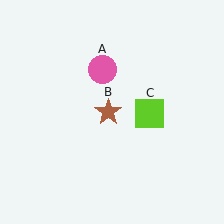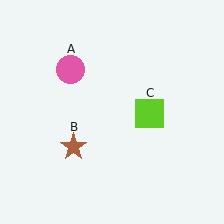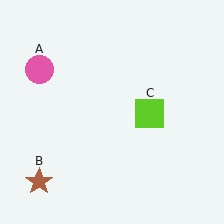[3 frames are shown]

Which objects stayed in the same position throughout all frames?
Lime square (object C) remained stationary.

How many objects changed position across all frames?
2 objects changed position: pink circle (object A), brown star (object B).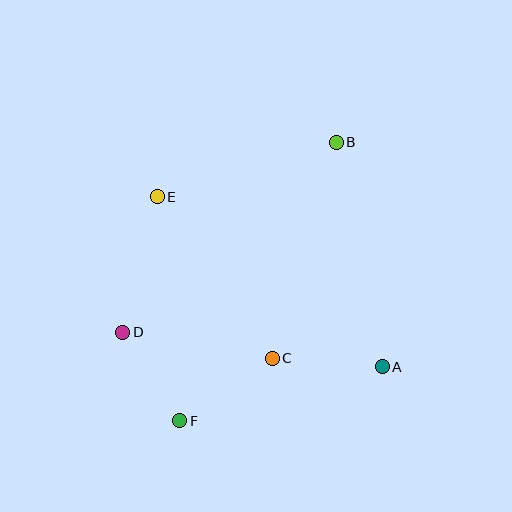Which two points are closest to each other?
Points D and F are closest to each other.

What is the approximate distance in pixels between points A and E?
The distance between A and E is approximately 282 pixels.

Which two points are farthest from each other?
Points B and F are farthest from each other.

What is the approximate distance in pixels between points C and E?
The distance between C and E is approximately 198 pixels.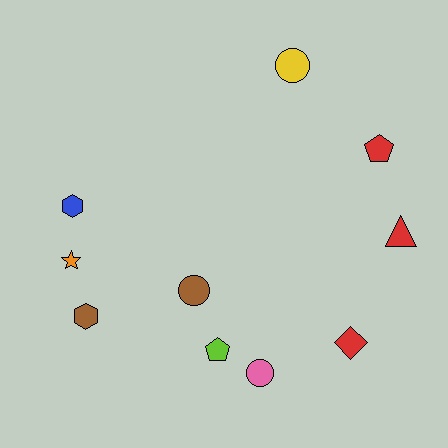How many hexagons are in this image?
There are 2 hexagons.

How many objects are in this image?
There are 10 objects.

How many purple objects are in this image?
There are no purple objects.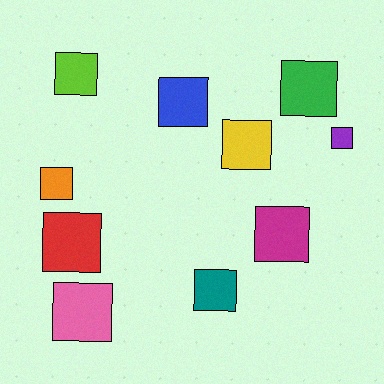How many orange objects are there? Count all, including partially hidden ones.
There is 1 orange object.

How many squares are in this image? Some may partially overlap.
There are 10 squares.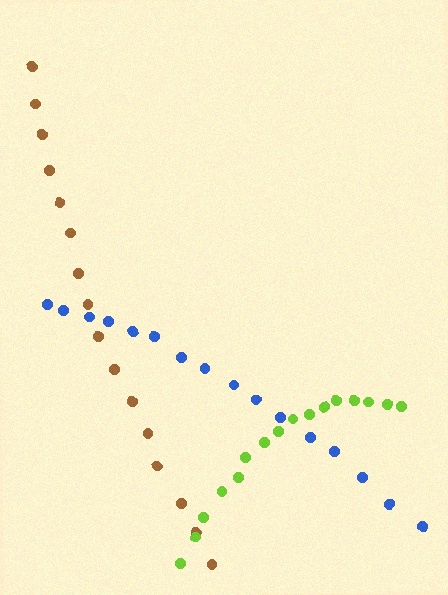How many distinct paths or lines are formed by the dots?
There are 3 distinct paths.